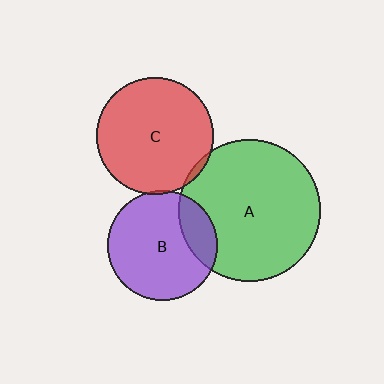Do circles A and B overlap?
Yes.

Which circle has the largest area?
Circle A (green).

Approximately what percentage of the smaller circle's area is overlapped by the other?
Approximately 20%.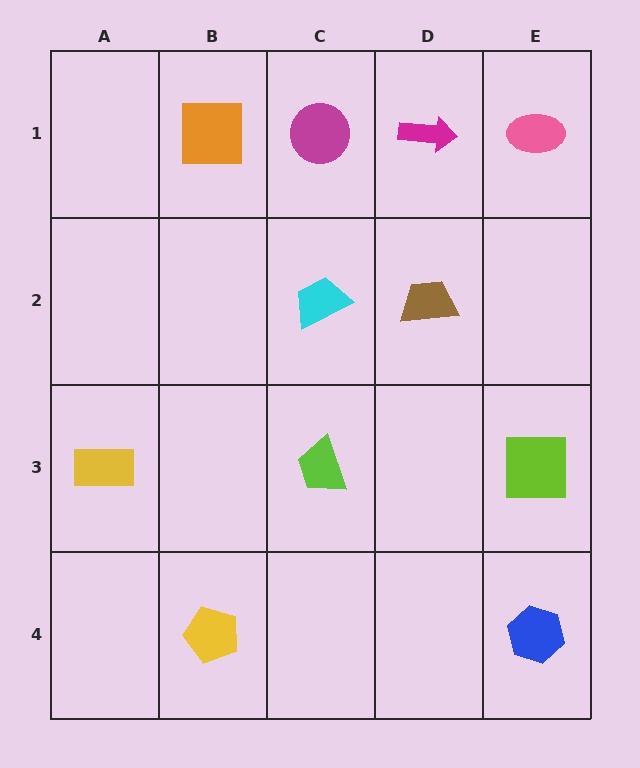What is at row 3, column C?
A lime trapezoid.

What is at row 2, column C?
A cyan trapezoid.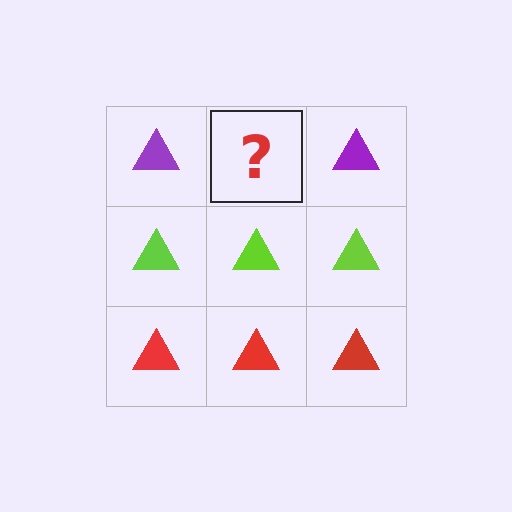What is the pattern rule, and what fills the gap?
The rule is that each row has a consistent color. The gap should be filled with a purple triangle.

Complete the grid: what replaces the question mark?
The question mark should be replaced with a purple triangle.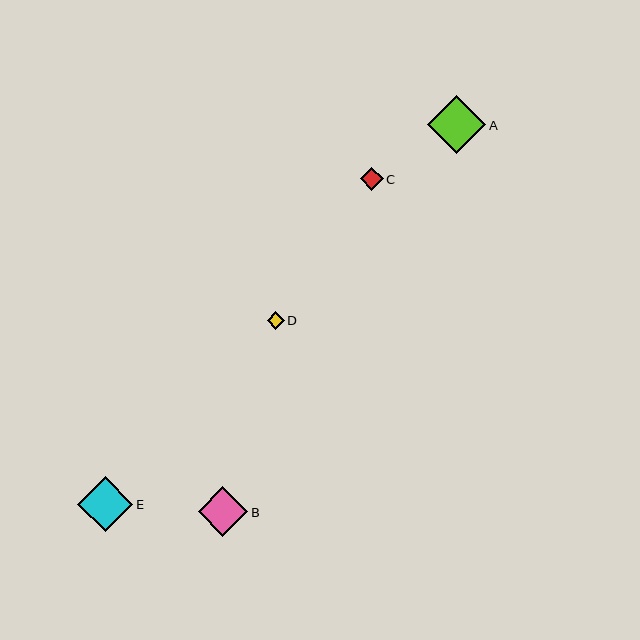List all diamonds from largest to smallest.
From largest to smallest: A, E, B, C, D.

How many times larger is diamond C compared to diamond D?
Diamond C is approximately 1.3 times the size of diamond D.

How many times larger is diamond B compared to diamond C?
Diamond B is approximately 2.2 times the size of diamond C.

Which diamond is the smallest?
Diamond D is the smallest with a size of approximately 17 pixels.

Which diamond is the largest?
Diamond A is the largest with a size of approximately 58 pixels.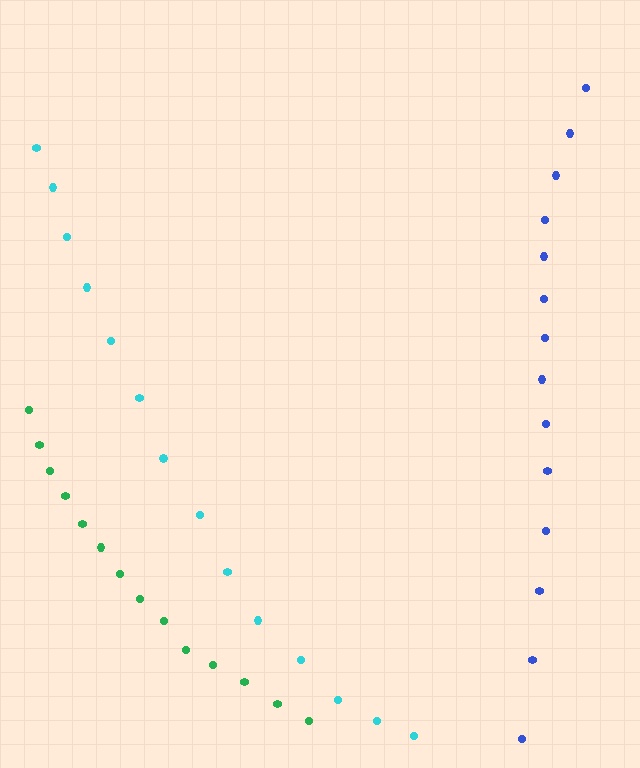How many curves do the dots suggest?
There are 3 distinct paths.